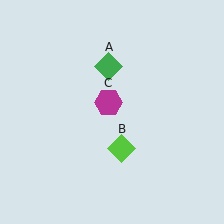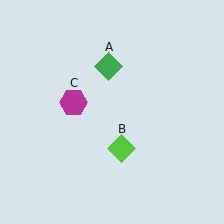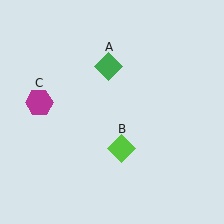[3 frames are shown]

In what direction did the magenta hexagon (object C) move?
The magenta hexagon (object C) moved left.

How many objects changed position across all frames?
1 object changed position: magenta hexagon (object C).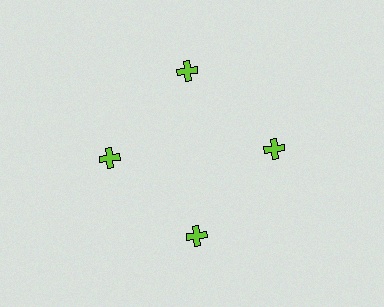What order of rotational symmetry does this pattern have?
This pattern has 4-fold rotational symmetry.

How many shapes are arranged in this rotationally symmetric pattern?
There are 4 shapes, arranged in 4 groups of 1.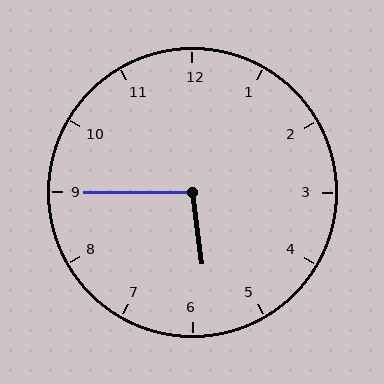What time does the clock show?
5:45.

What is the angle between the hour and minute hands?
Approximately 98 degrees.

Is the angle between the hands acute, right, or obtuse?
It is obtuse.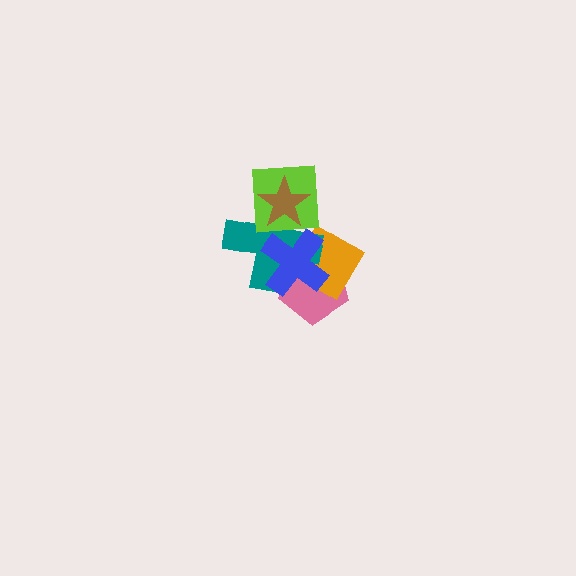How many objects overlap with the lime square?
3 objects overlap with the lime square.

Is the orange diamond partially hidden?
Yes, it is partially covered by another shape.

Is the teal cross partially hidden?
Yes, it is partially covered by another shape.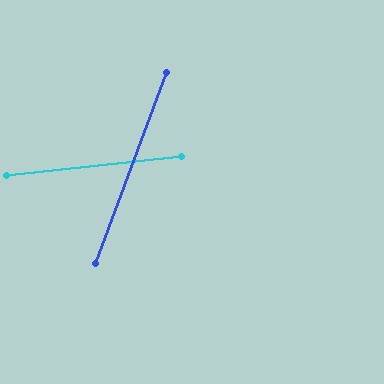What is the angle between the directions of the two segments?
Approximately 63 degrees.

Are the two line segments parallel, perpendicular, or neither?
Neither parallel nor perpendicular — they differ by about 63°.